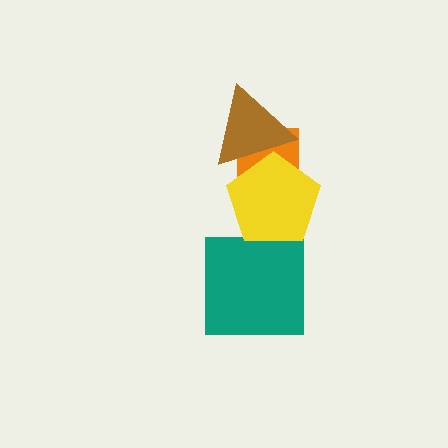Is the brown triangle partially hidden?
No, no other shape covers it.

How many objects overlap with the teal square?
1 object overlaps with the teal square.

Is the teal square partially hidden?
Yes, it is partially covered by another shape.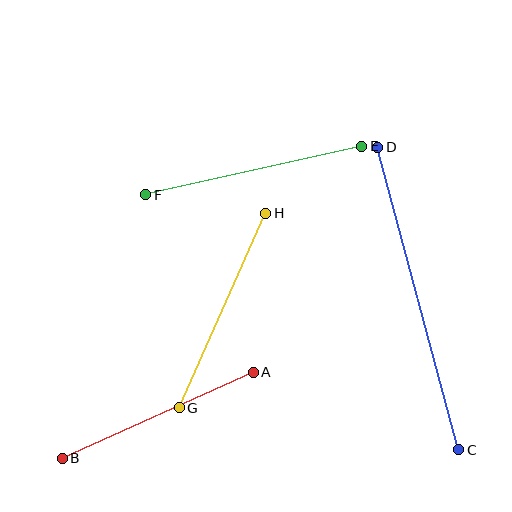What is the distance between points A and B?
The distance is approximately 210 pixels.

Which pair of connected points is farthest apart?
Points C and D are farthest apart.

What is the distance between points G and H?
The distance is approximately 213 pixels.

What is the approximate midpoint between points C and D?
The midpoint is at approximately (418, 298) pixels.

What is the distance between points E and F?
The distance is approximately 221 pixels.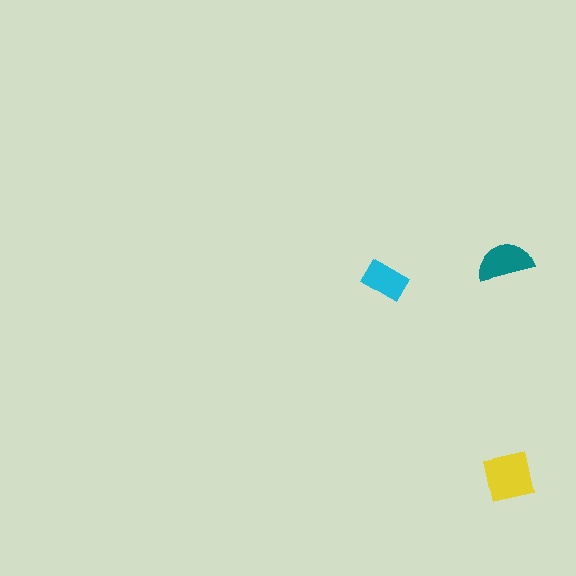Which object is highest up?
The teal semicircle is topmost.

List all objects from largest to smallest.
The yellow square, the teal semicircle, the cyan rectangle.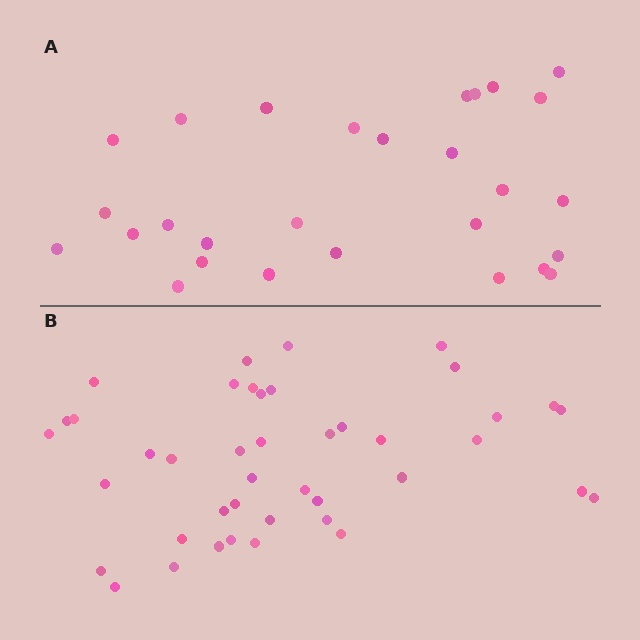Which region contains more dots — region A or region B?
Region B (the bottom region) has more dots.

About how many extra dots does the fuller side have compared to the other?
Region B has approximately 15 more dots than region A.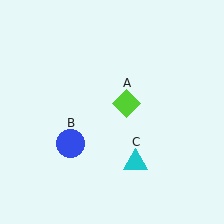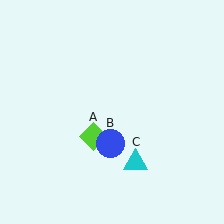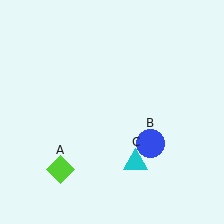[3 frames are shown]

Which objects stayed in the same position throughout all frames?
Cyan triangle (object C) remained stationary.